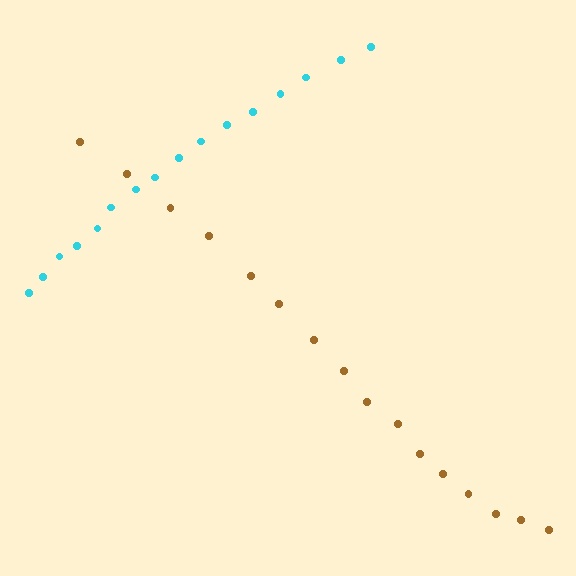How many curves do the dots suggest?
There are 2 distinct paths.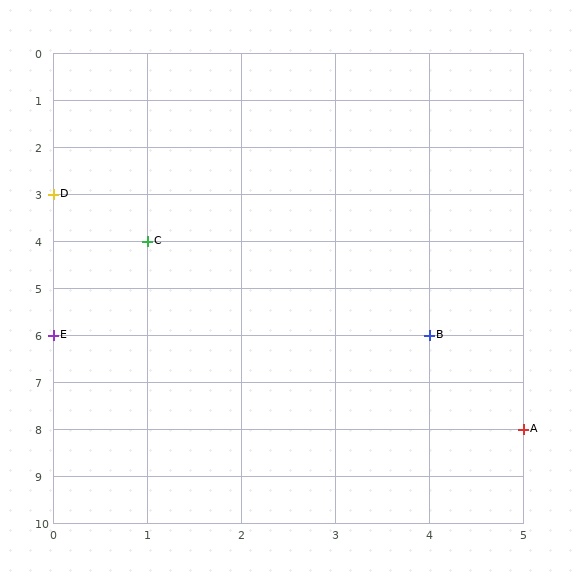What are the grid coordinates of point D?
Point D is at grid coordinates (0, 3).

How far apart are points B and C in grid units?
Points B and C are 3 columns and 2 rows apart (about 3.6 grid units diagonally).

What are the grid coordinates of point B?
Point B is at grid coordinates (4, 6).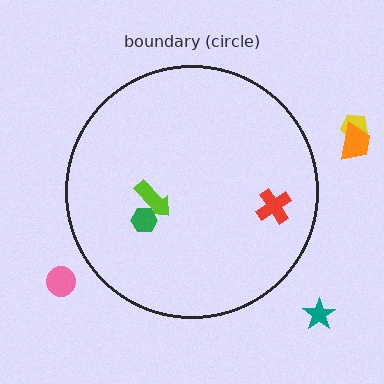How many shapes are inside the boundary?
3 inside, 4 outside.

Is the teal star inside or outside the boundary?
Outside.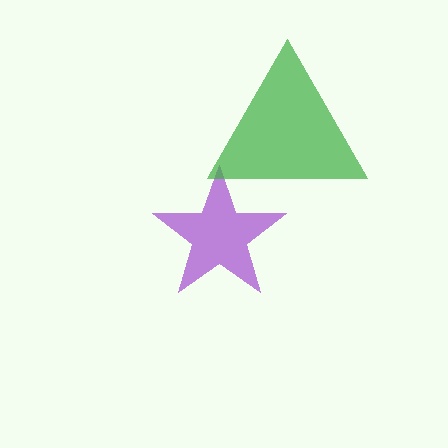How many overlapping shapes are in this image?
There are 2 overlapping shapes in the image.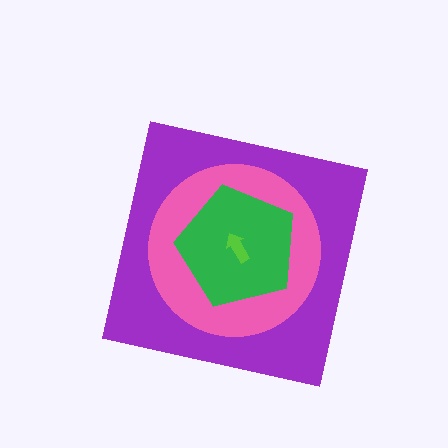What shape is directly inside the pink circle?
The green pentagon.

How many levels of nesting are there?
4.